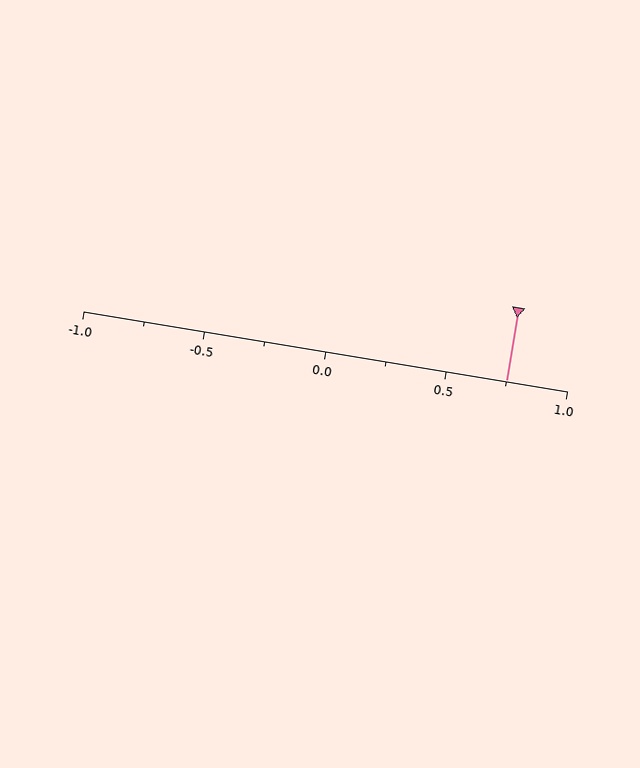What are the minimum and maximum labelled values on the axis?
The axis runs from -1.0 to 1.0.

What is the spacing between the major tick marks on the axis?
The major ticks are spaced 0.5 apart.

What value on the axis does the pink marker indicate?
The marker indicates approximately 0.75.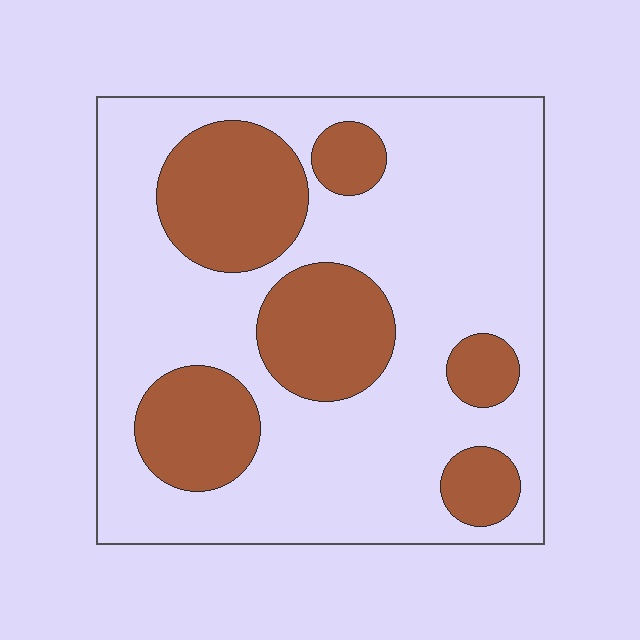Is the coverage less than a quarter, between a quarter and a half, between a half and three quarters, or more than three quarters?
Between a quarter and a half.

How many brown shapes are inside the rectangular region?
6.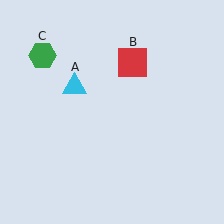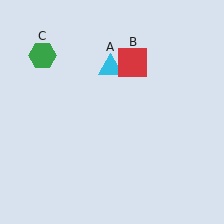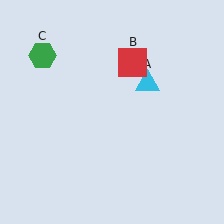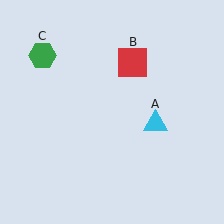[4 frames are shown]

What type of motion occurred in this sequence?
The cyan triangle (object A) rotated clockwise around the center of the scene.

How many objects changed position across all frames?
1 object changed position: cyan triangle (object A).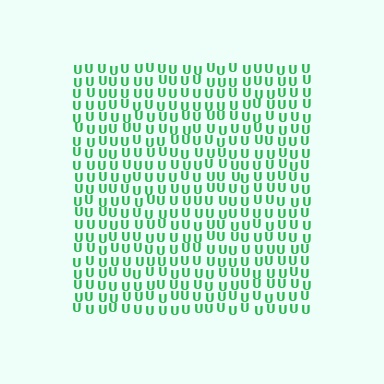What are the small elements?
The small elements are letter U's.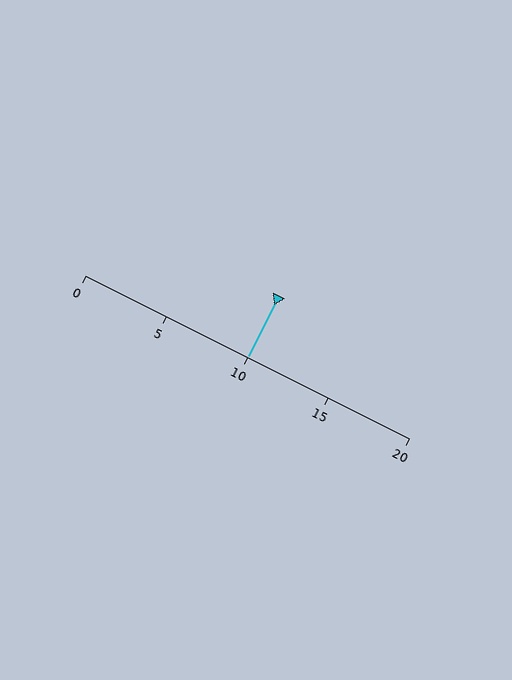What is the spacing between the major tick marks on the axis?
The major ticks are spaced 5 apart.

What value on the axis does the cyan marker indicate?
The marker indicates approximately 10.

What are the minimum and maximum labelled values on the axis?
The axis runs from 0 to 20.